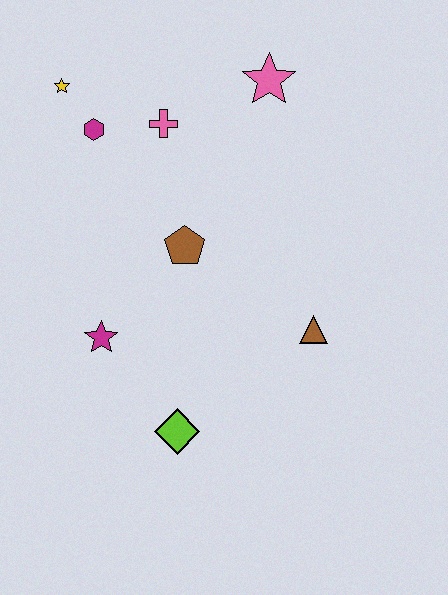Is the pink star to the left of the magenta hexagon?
No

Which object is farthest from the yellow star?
The lime diamond is farthest from the yellow star.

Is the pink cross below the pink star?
Yes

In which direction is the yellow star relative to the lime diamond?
The yellow star is above the lime diamond.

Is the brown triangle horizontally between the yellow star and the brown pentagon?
No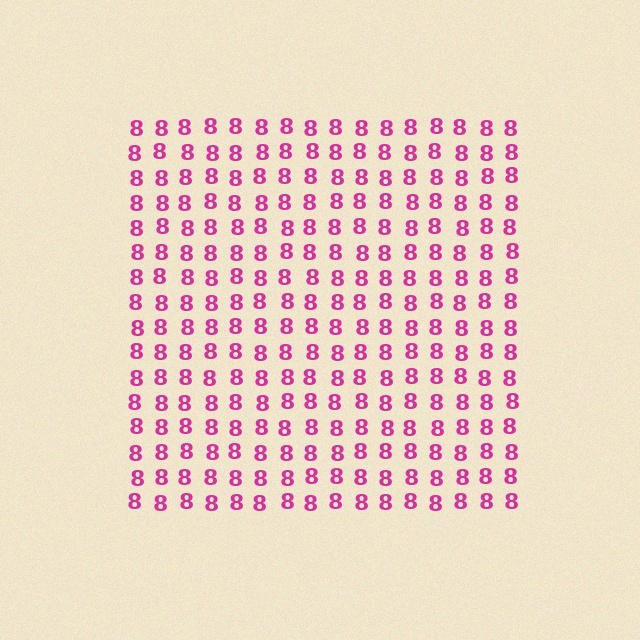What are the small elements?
The small elements are digit 8's.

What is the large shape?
The large shape is a square.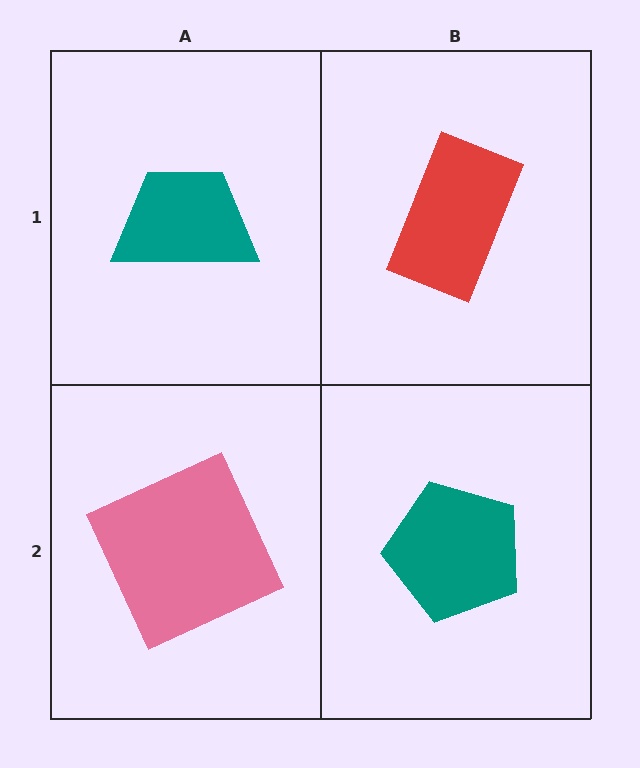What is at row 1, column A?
A teal trapezoid.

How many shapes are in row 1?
2 shapes.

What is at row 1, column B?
A red rectangle.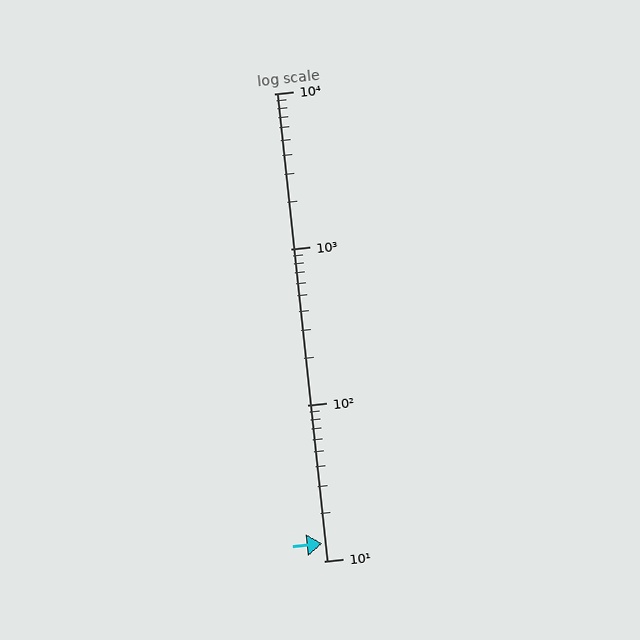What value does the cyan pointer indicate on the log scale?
The pointer indicates approximately 13.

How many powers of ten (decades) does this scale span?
The scale spans 3 decades, from 10 to 10000.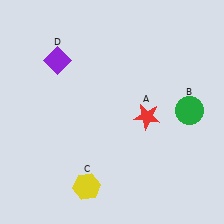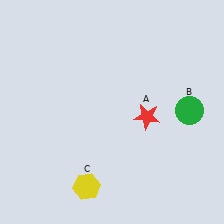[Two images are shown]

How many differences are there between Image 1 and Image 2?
There is 1 difference between the two images.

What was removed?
The purple diamond (D) was removed in Image 2.